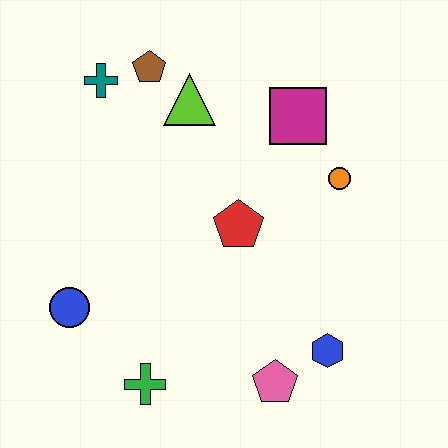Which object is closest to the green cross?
The blue circle is closest to the green cross.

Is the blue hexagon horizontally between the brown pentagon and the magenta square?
No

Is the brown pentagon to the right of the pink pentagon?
No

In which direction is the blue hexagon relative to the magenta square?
The blue hexagon is below the magenta square.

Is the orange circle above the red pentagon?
Yes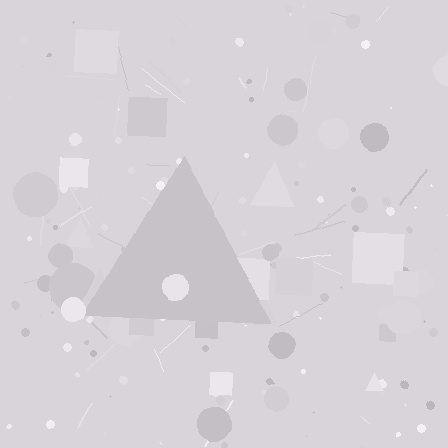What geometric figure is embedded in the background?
A triangle is embedded in the background.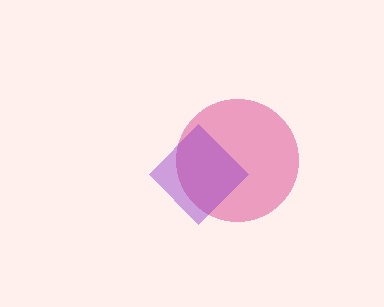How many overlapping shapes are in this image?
There are 2 overlapping shapes in the image.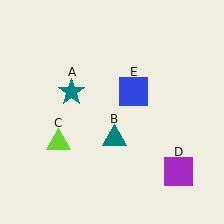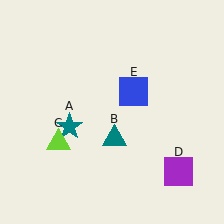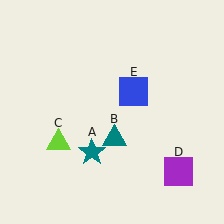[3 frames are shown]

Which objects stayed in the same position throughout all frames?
Teal triangle (object B) and lime triangle (object C) and purple square (object D) and blue square (object E) remained stationary.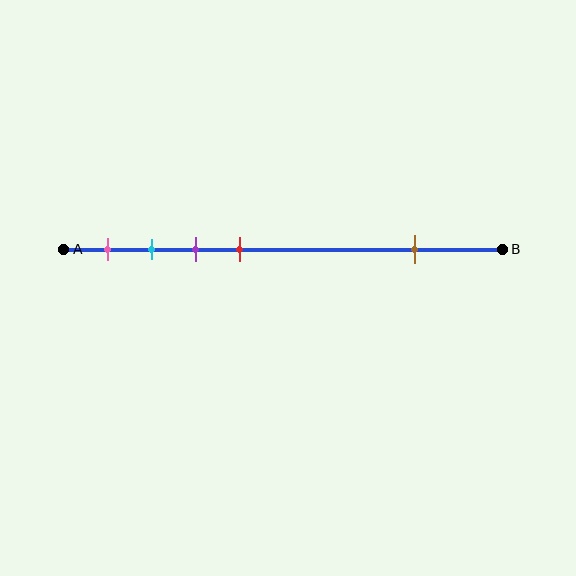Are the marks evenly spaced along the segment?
No, the marks are not evenly spaced.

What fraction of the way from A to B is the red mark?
The red mark is approximately 40% (0.4) of the way from A to B.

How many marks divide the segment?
There are 5 marks dividing the segment.